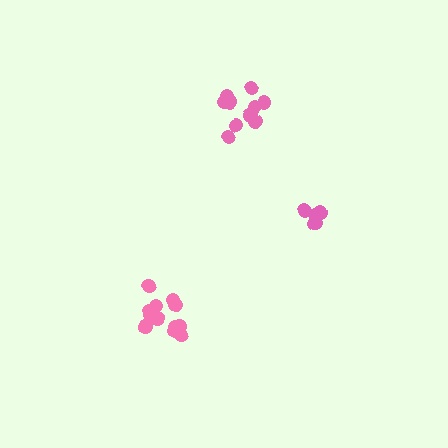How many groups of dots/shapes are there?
There are 3 groups.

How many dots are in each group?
Group 1: 11 dots, Group 2: 6 dots, Group 3: 12 dots (29 total).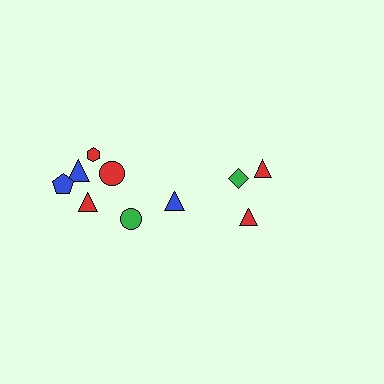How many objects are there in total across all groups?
There are 10 objects.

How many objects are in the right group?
There are 3 objects.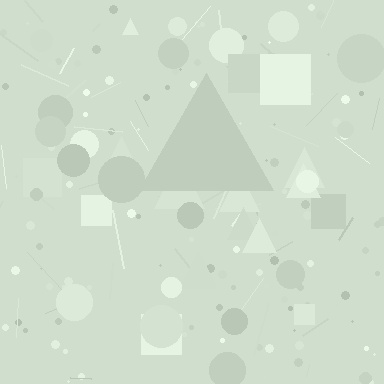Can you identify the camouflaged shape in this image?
The camouflaged shape is a triangle.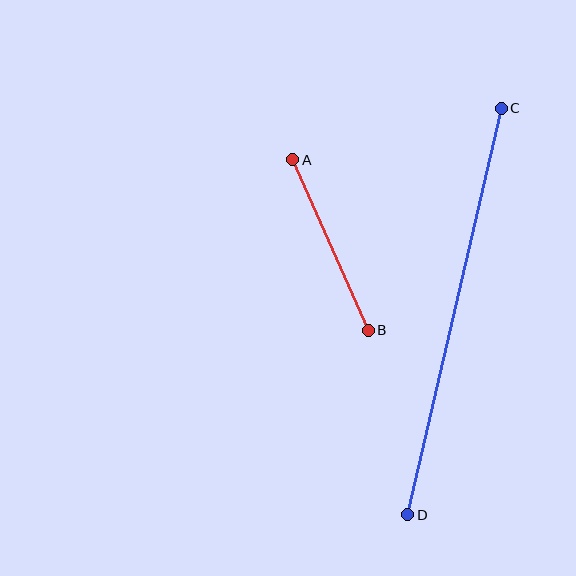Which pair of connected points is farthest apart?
Points C and D are farthest apart.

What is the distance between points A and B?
The distance is approximately 187 pixels.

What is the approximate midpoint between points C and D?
The midpoint is at approximately (454, 312) pixels.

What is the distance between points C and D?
The distance is approximately 417 pixels.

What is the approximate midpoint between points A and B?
The midpoint is at approximately (330, 245) pixels.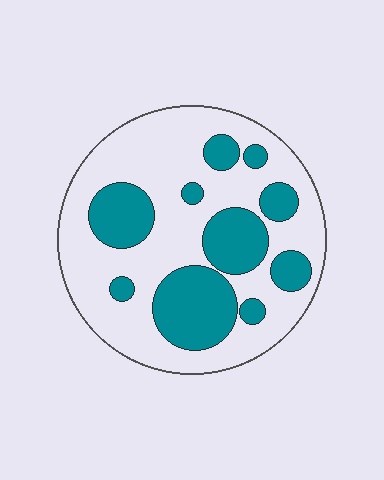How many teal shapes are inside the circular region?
10.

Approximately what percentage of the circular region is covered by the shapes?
Approximately 30%.